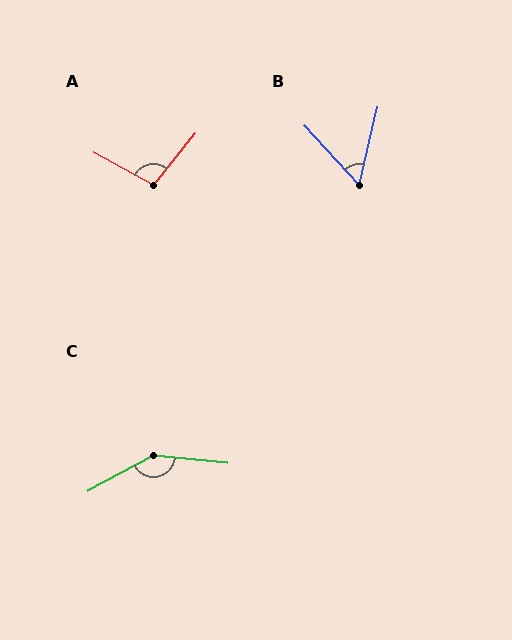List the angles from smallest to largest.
B (55°), A (100°), C (146°).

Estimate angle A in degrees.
Approximately 100 degrees.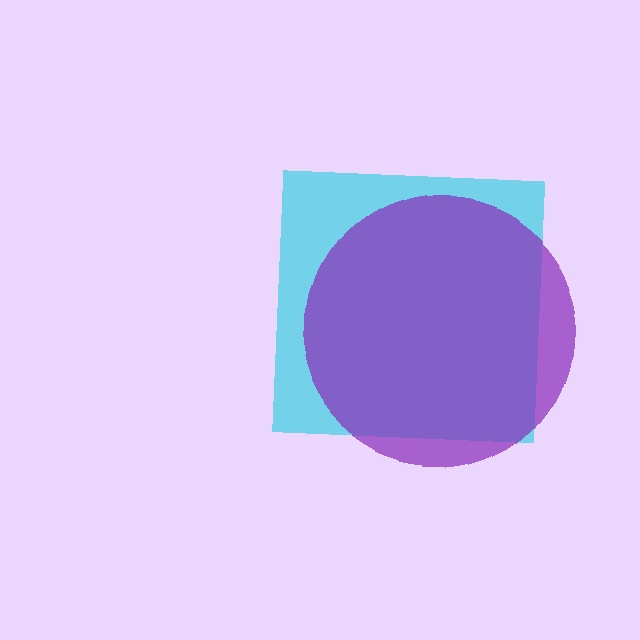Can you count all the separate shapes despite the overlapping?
Yes, there are 2 separate shapes.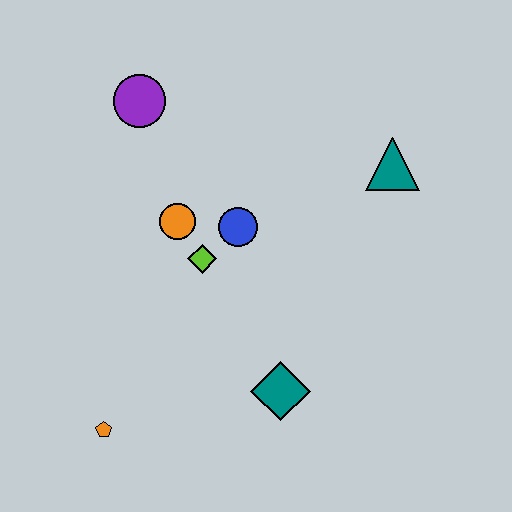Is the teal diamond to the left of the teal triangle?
Yes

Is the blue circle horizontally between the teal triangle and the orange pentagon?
Yes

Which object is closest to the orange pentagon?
The teal diamond is closest to the orange pentagon.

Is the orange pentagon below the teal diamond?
Yes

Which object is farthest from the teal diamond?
The purple circle is farthest from the teal diamond.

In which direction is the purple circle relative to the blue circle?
The purple circle is above the blue circle.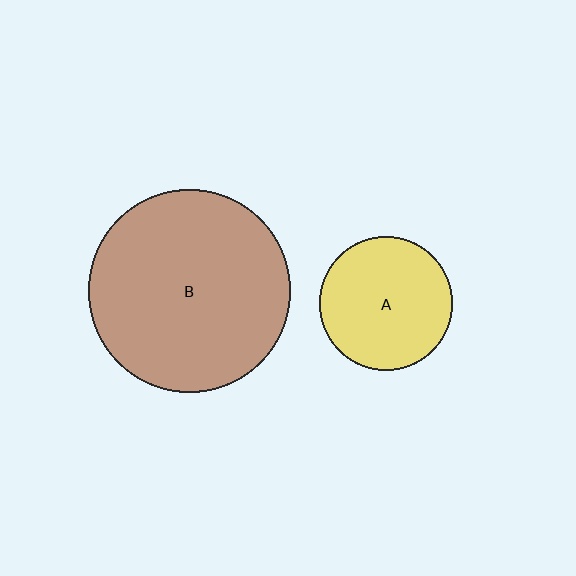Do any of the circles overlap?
No, none of the circles overlap.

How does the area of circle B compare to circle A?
Approximately 2.3 times.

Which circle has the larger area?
Circle B (brown).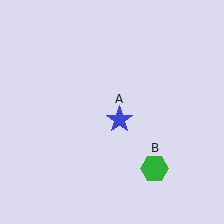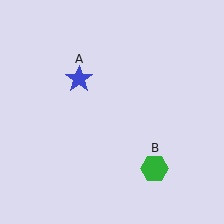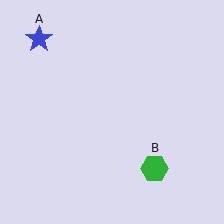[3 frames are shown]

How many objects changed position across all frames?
1 object changed position: blue star (object A).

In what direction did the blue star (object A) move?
The blue star (object A) moved up and to the left.